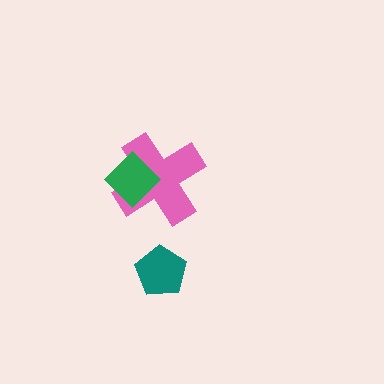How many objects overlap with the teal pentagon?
0 objects overlap with the teal pentagon.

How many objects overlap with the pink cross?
1 object overlaps with the pink cross.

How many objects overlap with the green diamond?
1 object overlaps with the green diamond.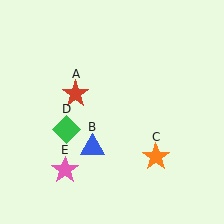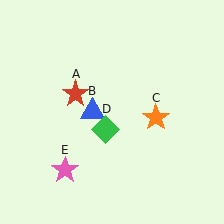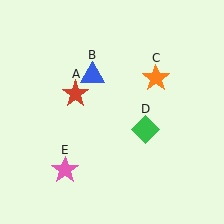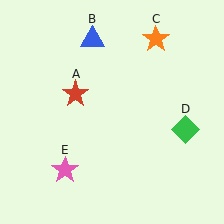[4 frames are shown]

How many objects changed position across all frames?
3 objects changed position: blue triangle (object B), orange star (object C), green diamond (object D).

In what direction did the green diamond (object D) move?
The green diamond (object D) moved right.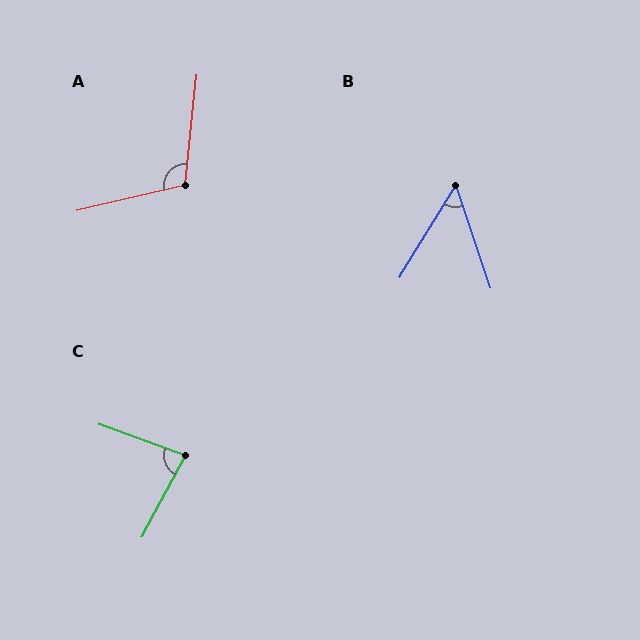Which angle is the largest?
A, at approximately 109 degrees.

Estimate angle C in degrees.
Approximately 82 degrees.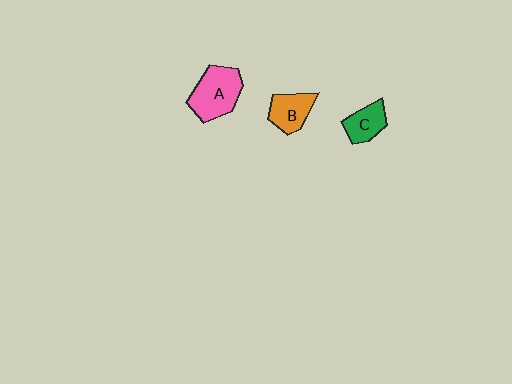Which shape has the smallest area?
Shape C (green).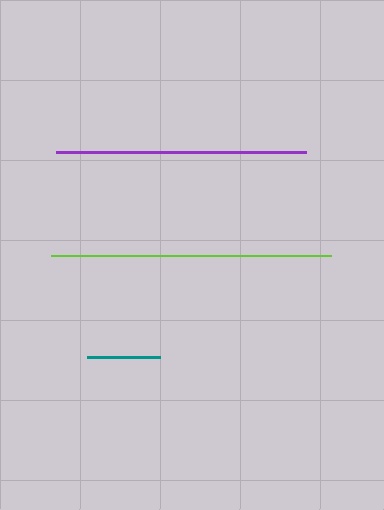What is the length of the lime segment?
The lime segment is approximately 281 pixels long.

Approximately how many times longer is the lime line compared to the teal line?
The lime line is approximately 3.8 times the length of the teal line.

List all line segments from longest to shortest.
From longest to shortest: lime, purple, teal.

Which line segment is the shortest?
The teal line is the shortest at approximately 73 pixels.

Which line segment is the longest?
The lime line is the longest at approximately 281 pixels.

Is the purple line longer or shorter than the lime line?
The lime line is longer than the purple line.